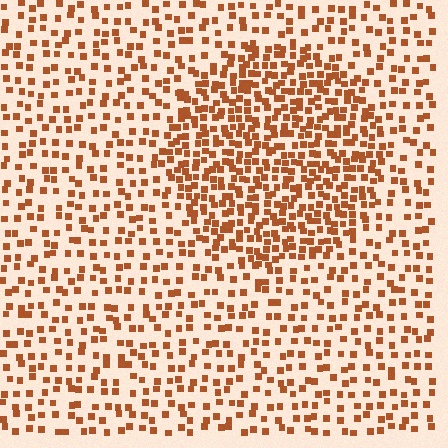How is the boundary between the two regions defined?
The boundary is defined by a change in element density (approximately 2.0x ratio). All elements are the same color, size, and shape.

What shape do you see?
I see a circle.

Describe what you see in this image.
The image contains small brown elements arranged at two different densities. A circle-shaped region is visible where the elements are more densely packed than the surrounding area.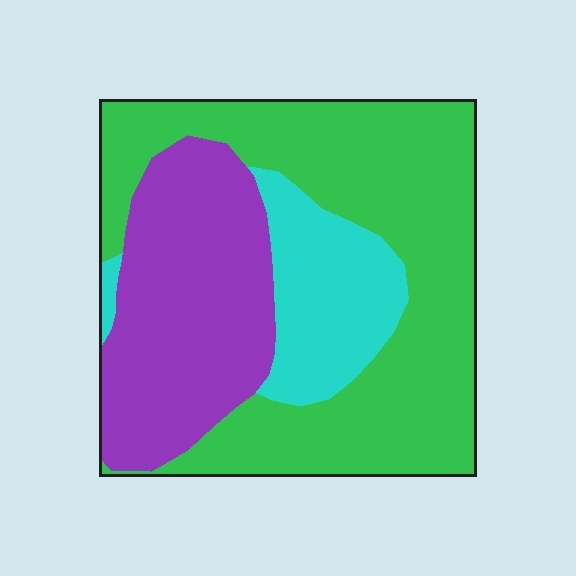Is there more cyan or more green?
Green.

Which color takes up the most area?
Green, at roughly 50%.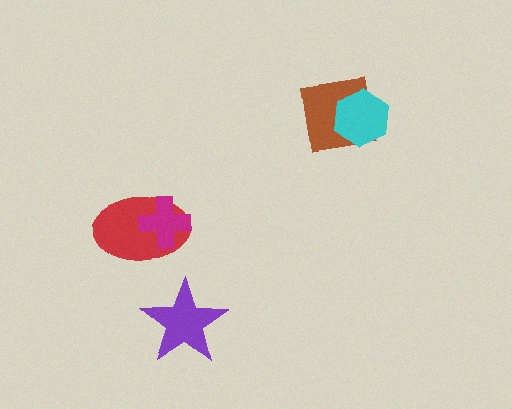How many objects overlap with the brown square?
1 object overlaps with the brown square.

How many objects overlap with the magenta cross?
1 object overlaps with the magenta cross.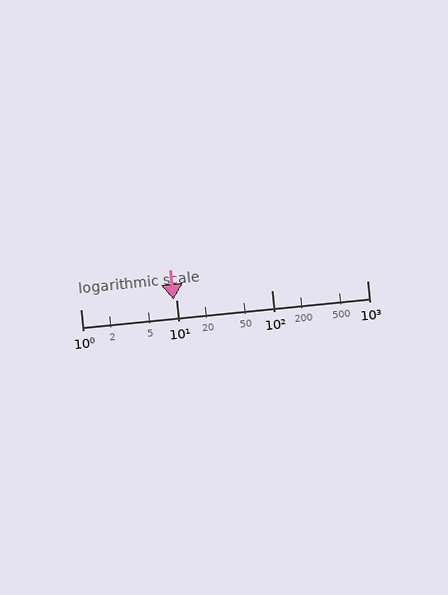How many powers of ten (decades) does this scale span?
The scale spans 3 decades, from 1 to 1000.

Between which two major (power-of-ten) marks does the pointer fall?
The pointer is between 1 and 10.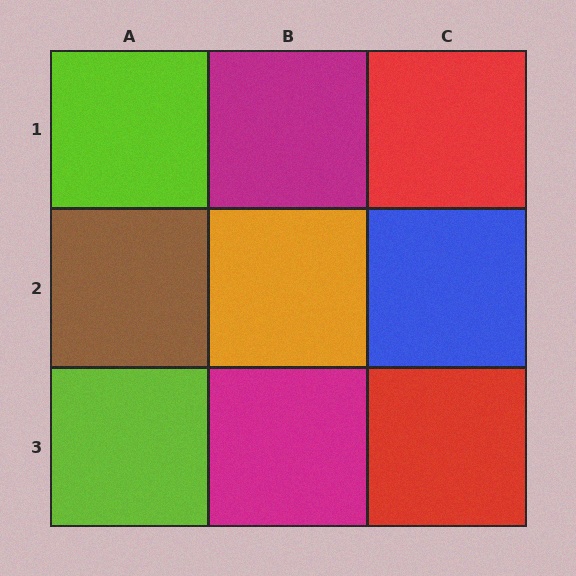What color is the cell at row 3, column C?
Red.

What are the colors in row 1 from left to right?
Lime, magenta, red.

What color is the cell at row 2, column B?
Orange.